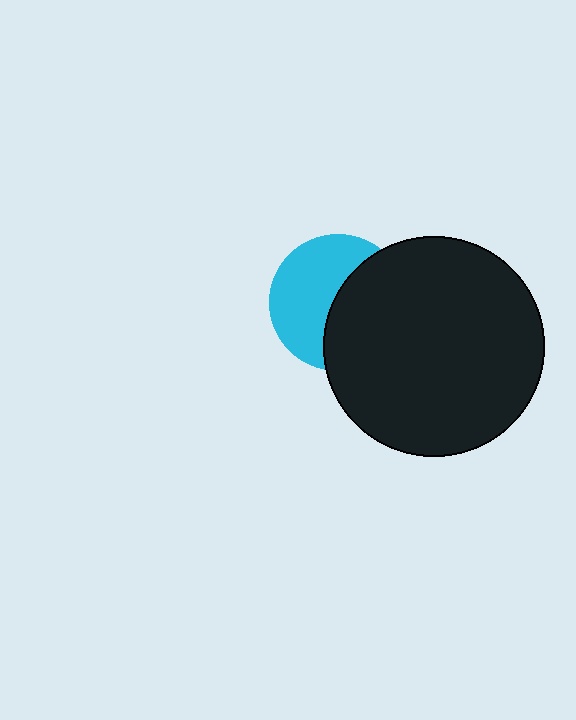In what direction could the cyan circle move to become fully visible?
The cyan circle could move left. That would shift it out from behind the black circle entirely.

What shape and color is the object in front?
The object in front is a black circle.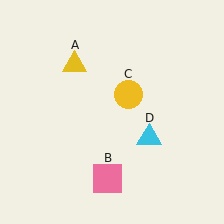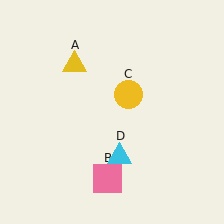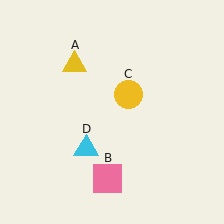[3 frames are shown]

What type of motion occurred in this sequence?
The cyan triangle (object D) rotated clockwise around the center of the scene.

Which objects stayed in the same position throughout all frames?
Yellow triangle (object A) and pink square (object B) and yellow circle (object C) remained stationary.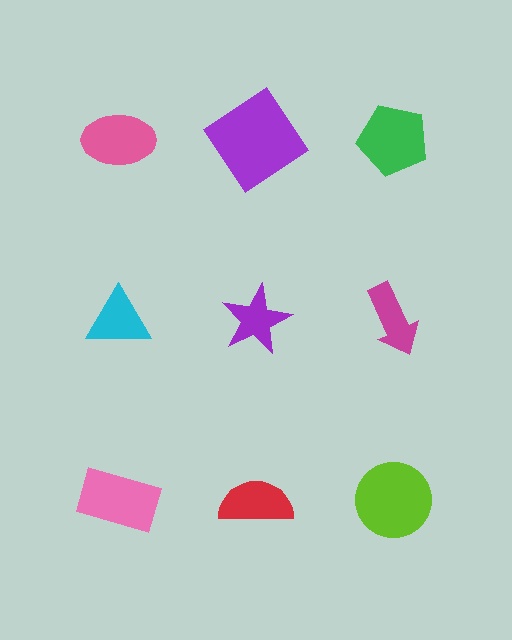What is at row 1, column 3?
A green pentagon.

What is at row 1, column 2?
A purple diamond.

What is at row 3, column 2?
A red semicircle.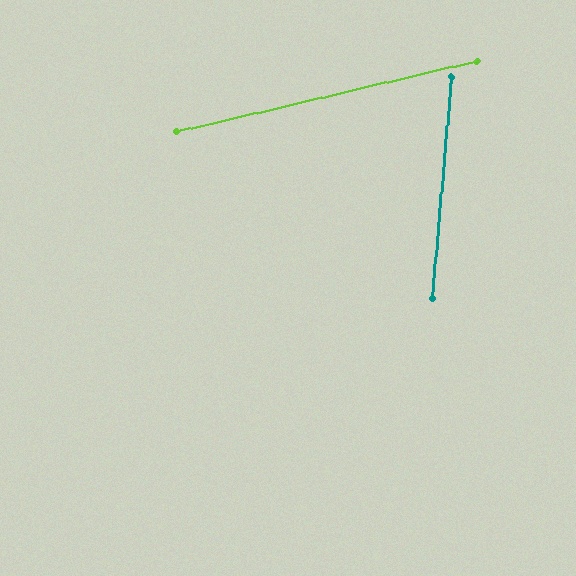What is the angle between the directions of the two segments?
Approximately 72 degrees.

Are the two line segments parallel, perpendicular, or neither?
Neither parallel nor perpendicular — they differ by about 72°.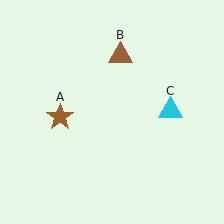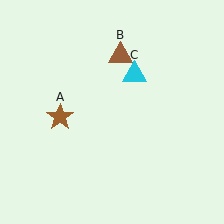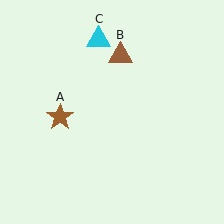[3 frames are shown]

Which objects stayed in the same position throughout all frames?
Brown star (object A) and brown triangle (object B) remained stationary.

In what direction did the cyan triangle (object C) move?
The cyan triangle (object C) moved up and to the left.